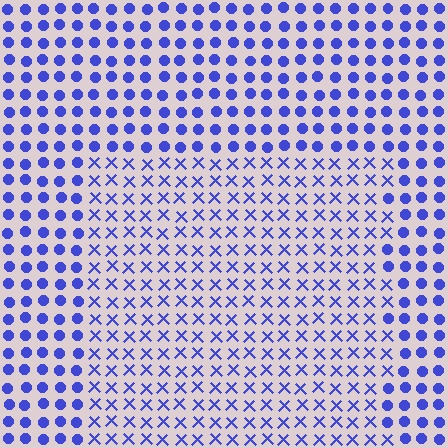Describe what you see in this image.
The image is filled with small blue elements arranged in a uniform grid. A rectangle-shaped region contains X marks, while the surrounding area contains circles. The boundary is defined purely by the change in element shape.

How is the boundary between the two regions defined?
The boundary is defined by a change in element shape: X marks inside vs. circles outside. All elements share the same color and spacing.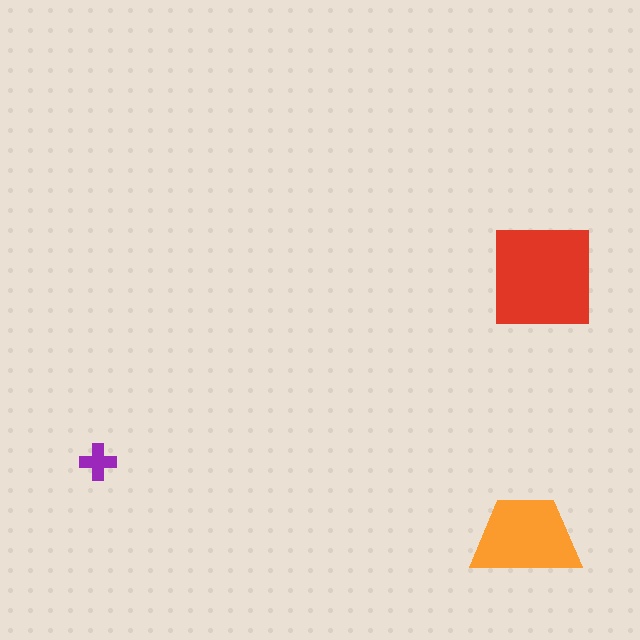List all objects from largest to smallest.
The red square, the orange trapezoid, the purple cross.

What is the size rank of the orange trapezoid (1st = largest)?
2nd.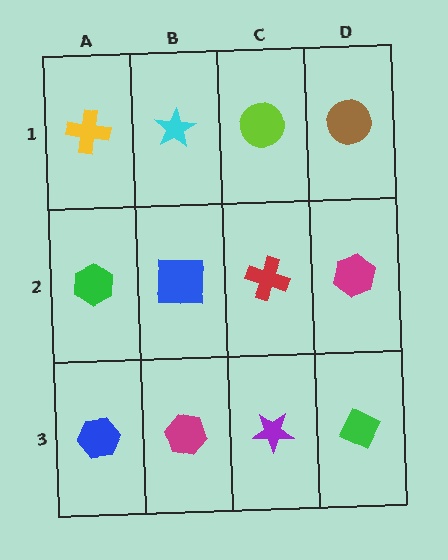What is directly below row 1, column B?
A blue square.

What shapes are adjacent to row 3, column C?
A red cross (row 2, column C), a magenta hexagon (row 3, column B), a green diamond (row 3, column D).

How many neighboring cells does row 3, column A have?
2.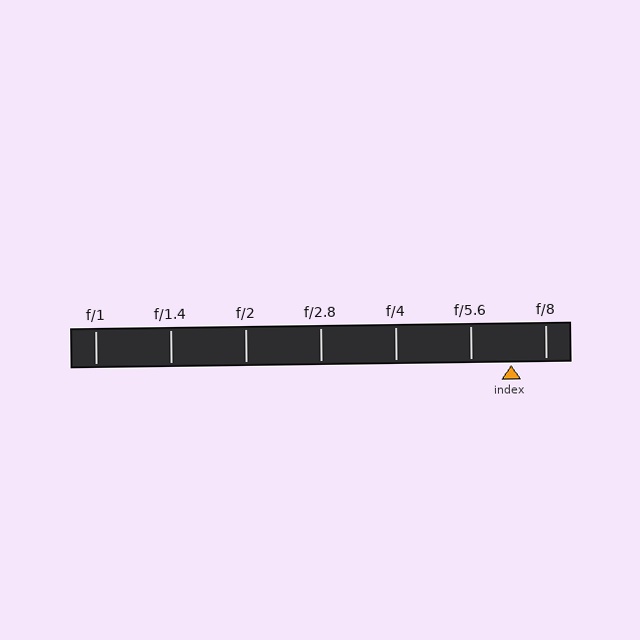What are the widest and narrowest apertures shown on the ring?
The widest aperture shown is f/1 and the narrowest is f/8.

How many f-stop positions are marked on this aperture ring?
There are 7 f-stop positions marked.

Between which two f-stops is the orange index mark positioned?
The index mark is between f/5.6 and f/8.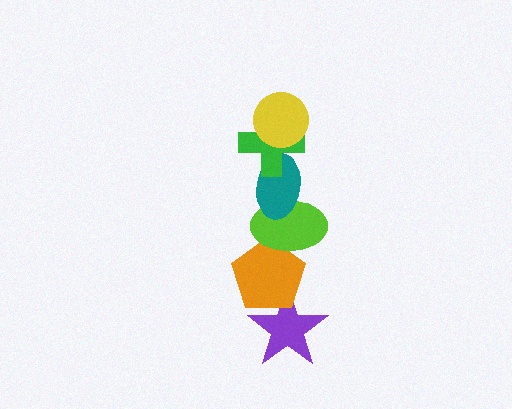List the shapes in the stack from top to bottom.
From top to bottom: the yellow circle, the green cross, the teal ellipse, the lime ellipse, the orange pentagon, the purple star.